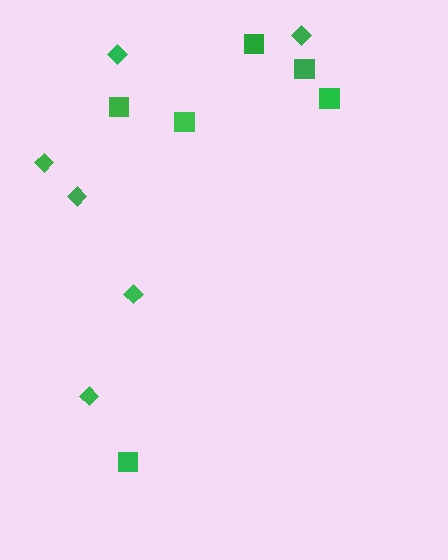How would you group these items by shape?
There are 2 groups: one group of squares (6) and one group of diamonds (6).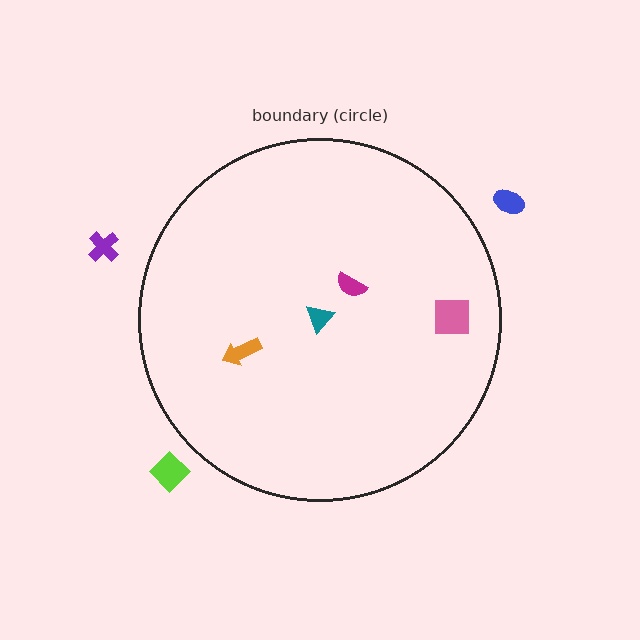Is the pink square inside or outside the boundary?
Inside.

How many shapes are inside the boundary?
4 inside, 3 outside.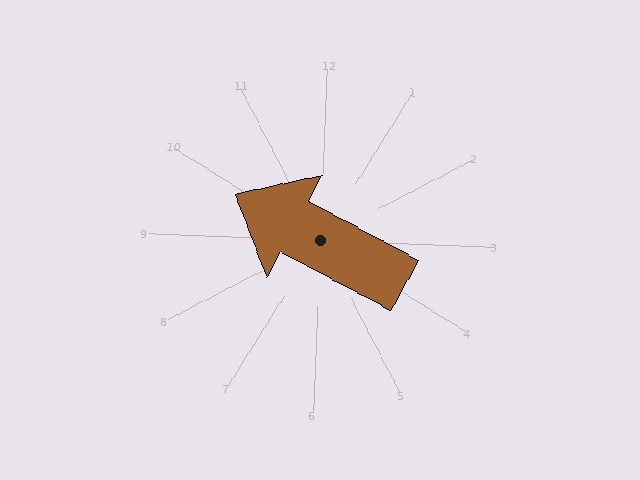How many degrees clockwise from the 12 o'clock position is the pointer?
Approximately 296 degrees.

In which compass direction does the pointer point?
Northwest.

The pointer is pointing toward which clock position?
Roughly 10 o'clock.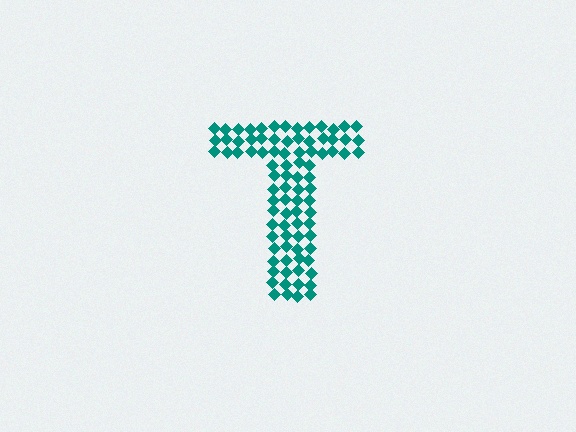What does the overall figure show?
The overall figure shows the letter T.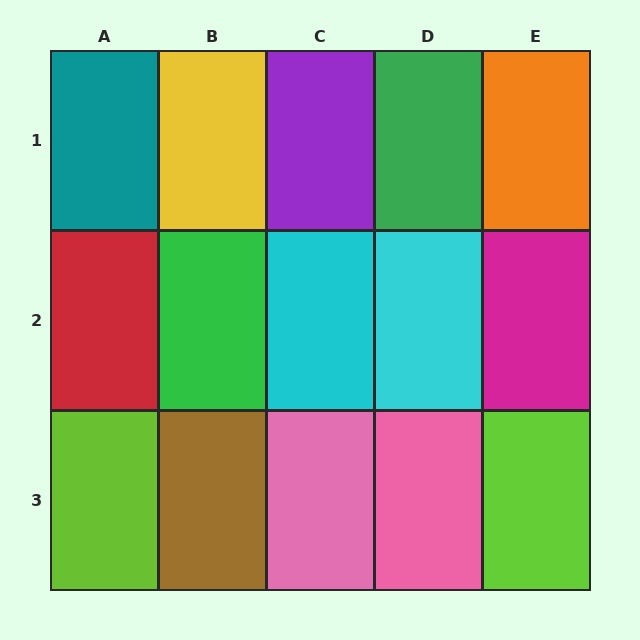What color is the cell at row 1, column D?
Green.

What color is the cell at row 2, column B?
Green.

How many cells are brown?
1 cell is brown.